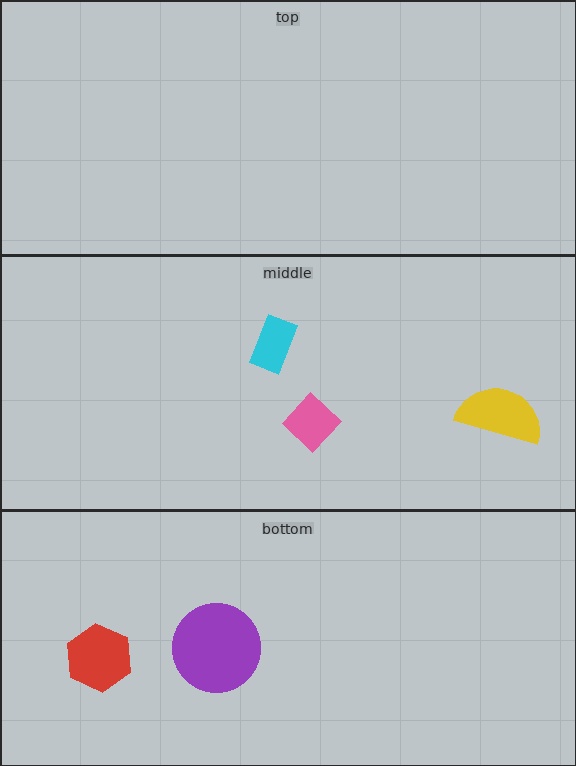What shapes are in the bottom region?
The purple circle, the red hexagon.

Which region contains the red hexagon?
The bottom region.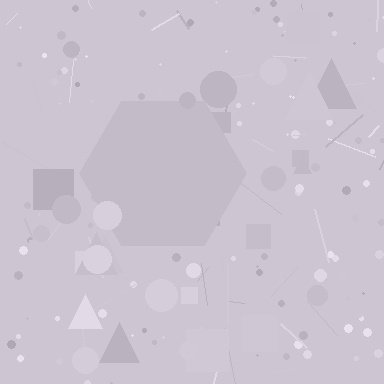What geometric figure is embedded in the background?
A hexagon is embedded in the background.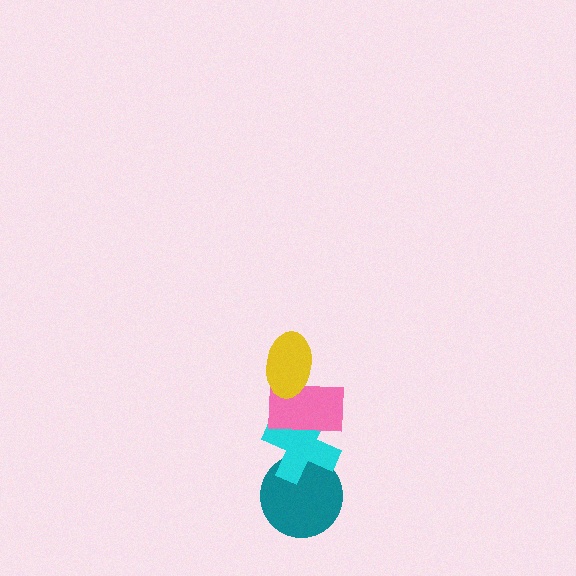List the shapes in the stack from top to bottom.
From top to bottom: the yellow ellipse, the pink rectangle, the cyan cross, the teal circle.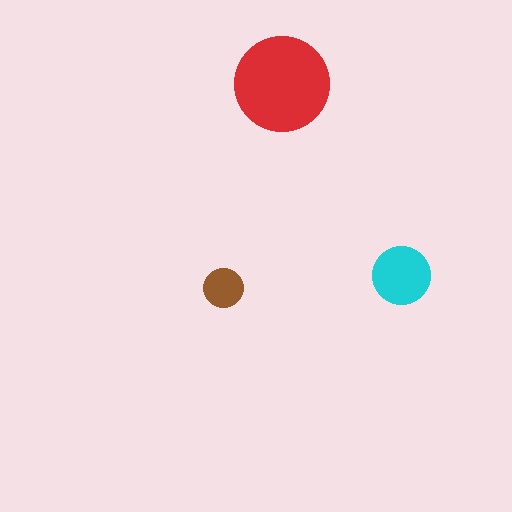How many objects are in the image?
There are 3 objects in the image.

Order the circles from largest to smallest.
the red one, the cyan one, the brown one.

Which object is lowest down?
The brown circle is bottommost.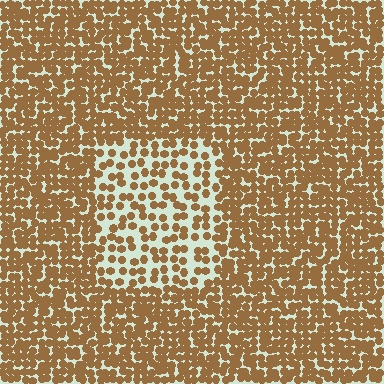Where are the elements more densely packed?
The elements are more densely packed outside the rectangle boundary.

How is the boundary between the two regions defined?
The boundary is defined by a change in element density (approximately 2.1x ratio). All elements are the same color, size, and shape.